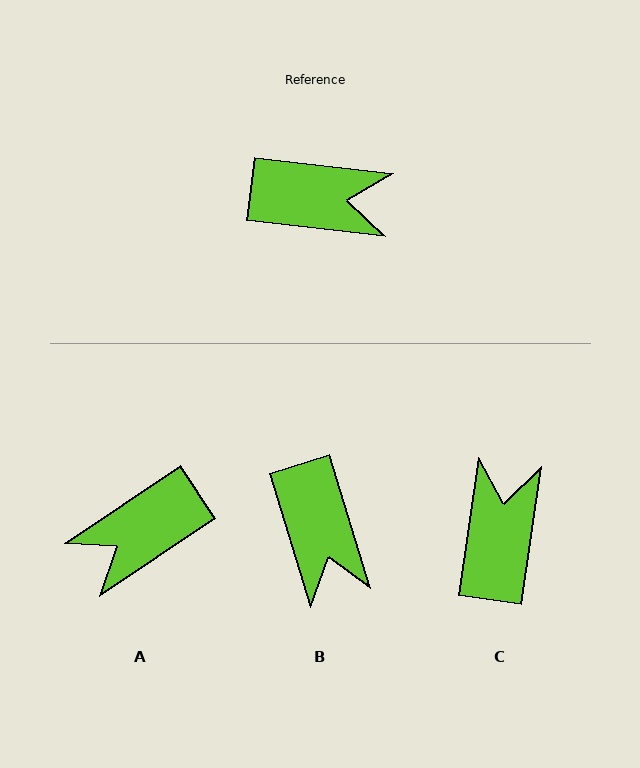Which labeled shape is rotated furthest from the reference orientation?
A, about 139 degrees away.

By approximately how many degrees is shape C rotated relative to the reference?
Approximately 89 degrees counter-clockwise.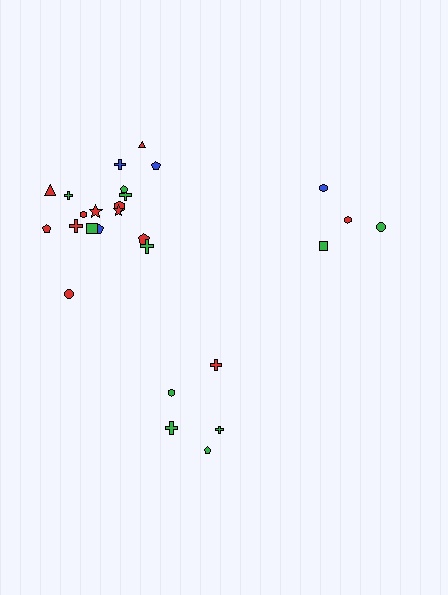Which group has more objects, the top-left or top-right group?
The top-left group.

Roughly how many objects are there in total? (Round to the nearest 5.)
Roughly 25 objects in total.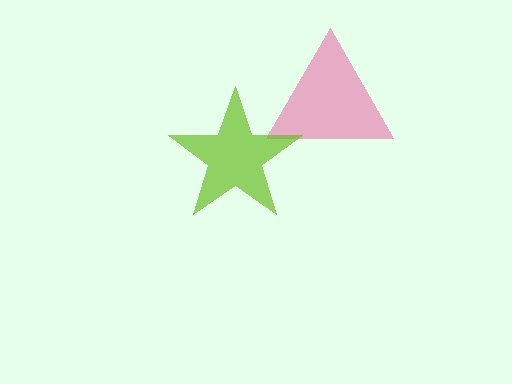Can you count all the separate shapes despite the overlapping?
Yes, there are 2 separate shapes.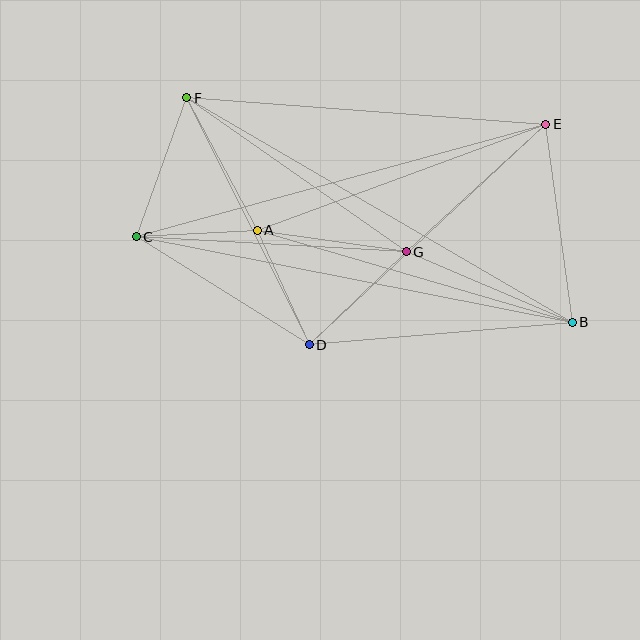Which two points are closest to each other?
Points A and C are closest to each other.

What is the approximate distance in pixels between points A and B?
The distance between A and B is approximately 328 pixels.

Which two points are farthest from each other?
Points B and F are farthest from each other.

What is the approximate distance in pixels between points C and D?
The distance between C and D is approximately 204 pixels.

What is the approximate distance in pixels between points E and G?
The distance between E and G is approximately 189 pixels.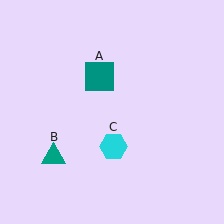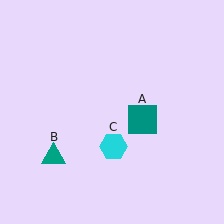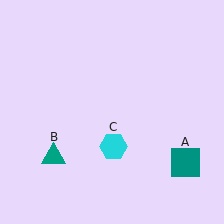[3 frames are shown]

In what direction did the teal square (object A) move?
The teal square (object A) moved down and to the right.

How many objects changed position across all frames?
1 object changed position: teal square (object A).